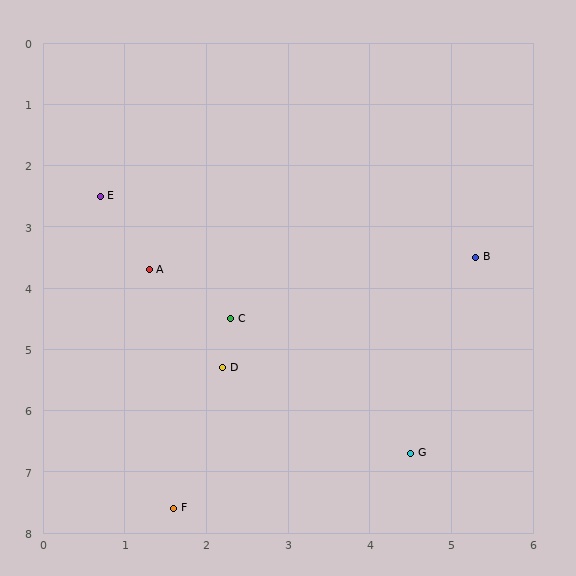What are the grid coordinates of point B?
Point B is at approximately (5.3, 3.5).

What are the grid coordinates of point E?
Point E is at approximately (0.7, 2.5).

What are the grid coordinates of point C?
Point C is at approximately (2.3, 4.5).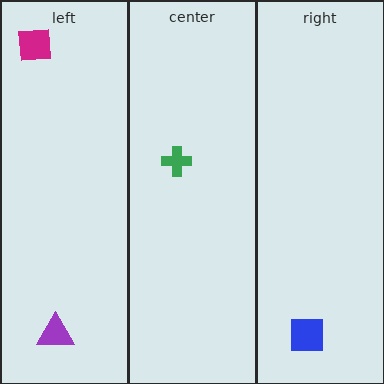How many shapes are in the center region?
1.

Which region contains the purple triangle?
The left region.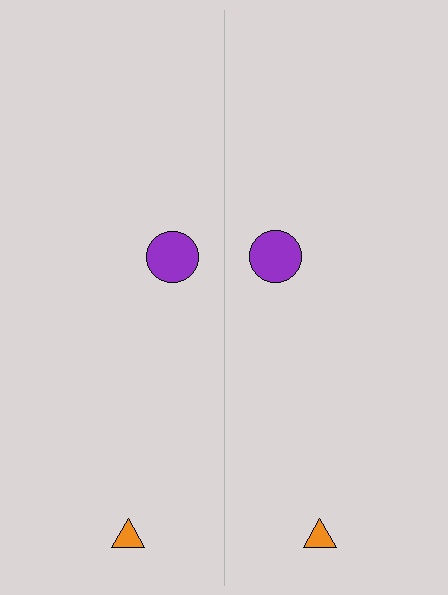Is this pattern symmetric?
Yes, this pattern has bilateral (reflection) symmetry.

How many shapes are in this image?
There are 4 shapes in this image.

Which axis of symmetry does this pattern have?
The pattern has a vertical axis of symmetry running through the center of the image.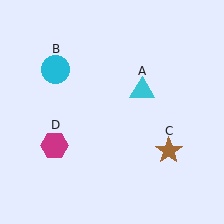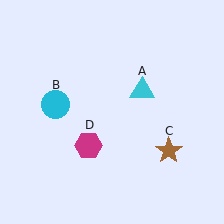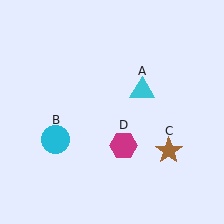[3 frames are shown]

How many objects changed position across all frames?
2 objects changed position: cyan circle (object B), magenta hexagon (object D).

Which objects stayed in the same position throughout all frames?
Cyan triangle (object A) and brown star (object C) remained stationary.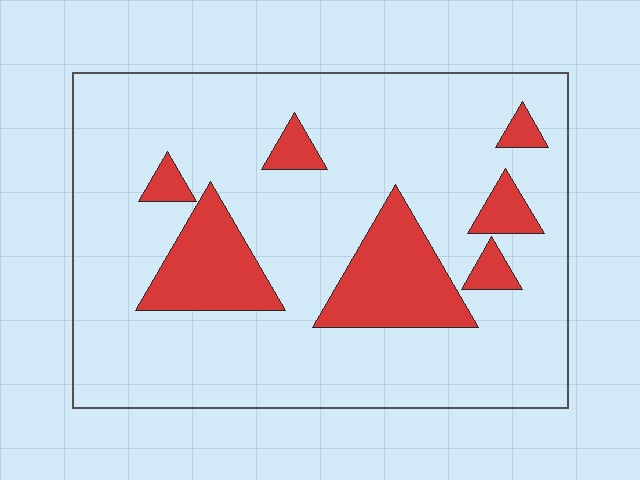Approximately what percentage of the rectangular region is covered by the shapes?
Approximately 20%.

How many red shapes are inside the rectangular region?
7.